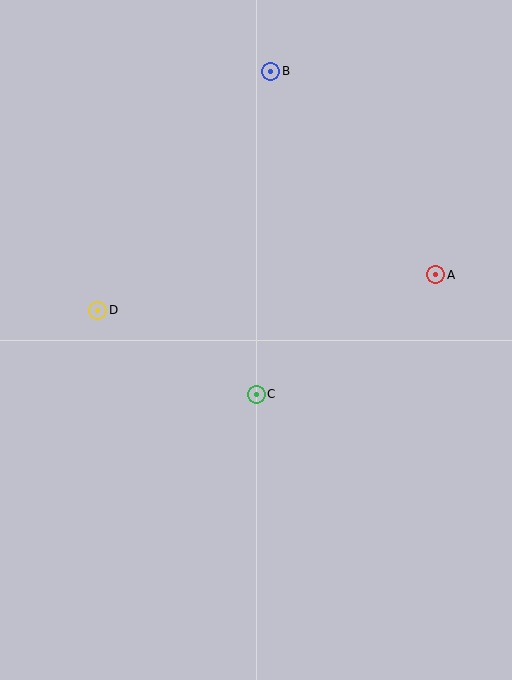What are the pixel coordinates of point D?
Point D is at (98, 310).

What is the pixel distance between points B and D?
The distance between B and D is 295 pixels.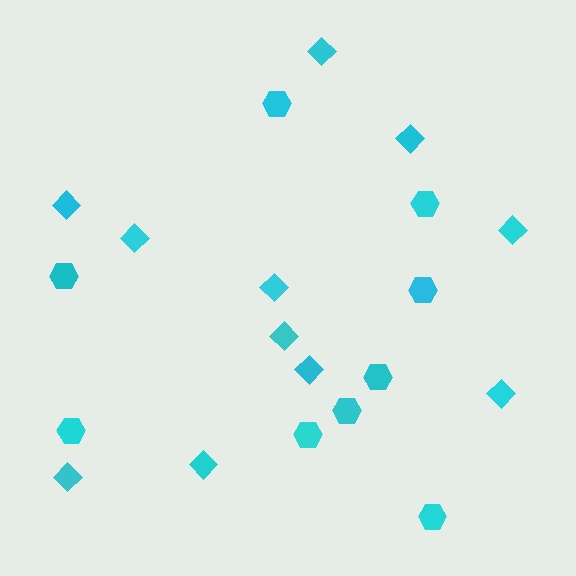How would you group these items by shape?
There are 2 groups: one group of diamonds (11) and one group of hexagons (9).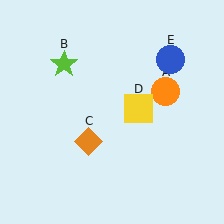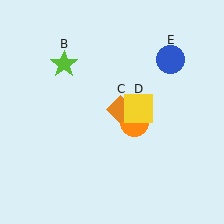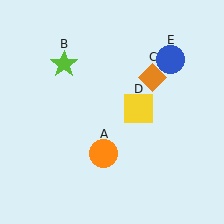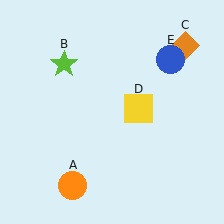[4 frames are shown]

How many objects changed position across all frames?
2 objects changed position: orange circle (object A), orange diamond (object C).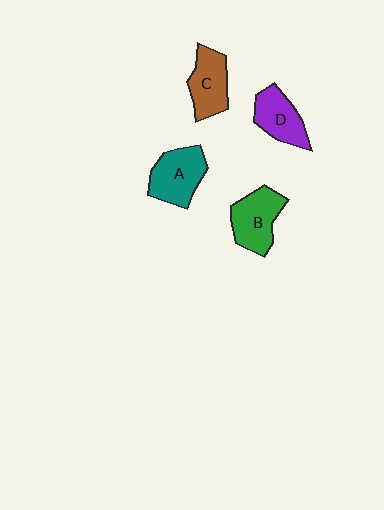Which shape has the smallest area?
Shape D (purple).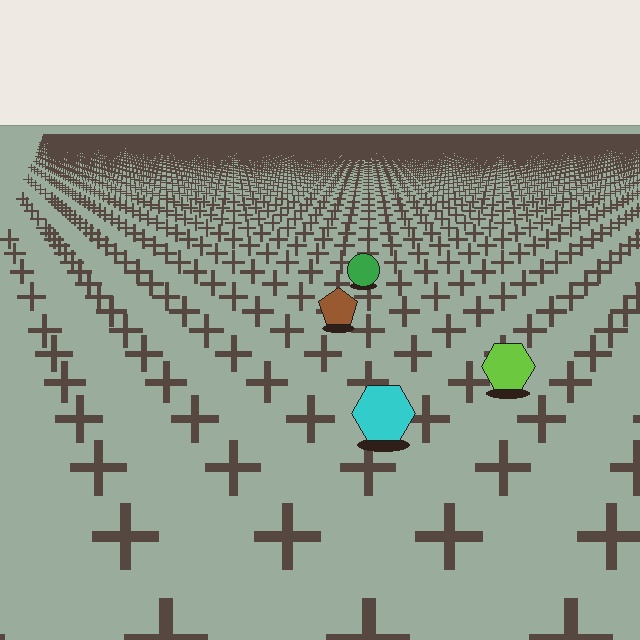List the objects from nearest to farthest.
From nearest to farthest: the cyan hexagon, the lime hexagon, the brown pentagon, the green circle.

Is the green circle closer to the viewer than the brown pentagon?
No. The brown pentagon is closer — you can tell from the texture gradient: the ground texture is coarser near it.